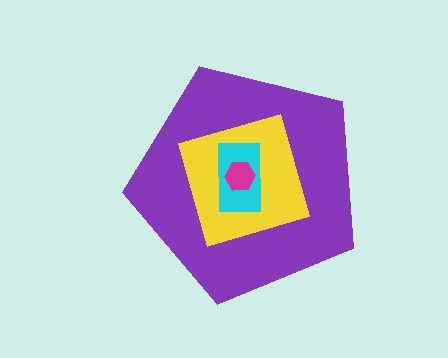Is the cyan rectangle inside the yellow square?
Yes.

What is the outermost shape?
The purple pentagon.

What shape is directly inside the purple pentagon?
The yellow square.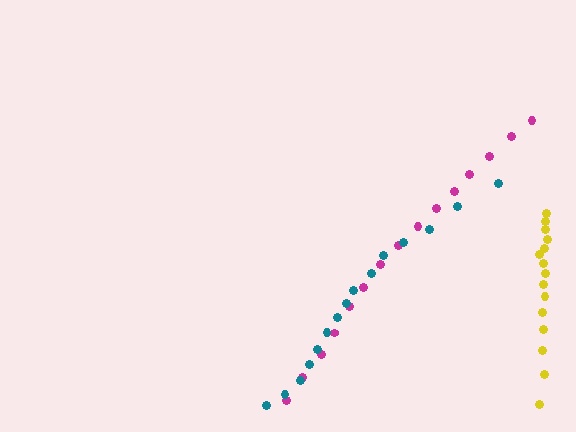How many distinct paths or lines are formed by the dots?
There are 3 distinct paths.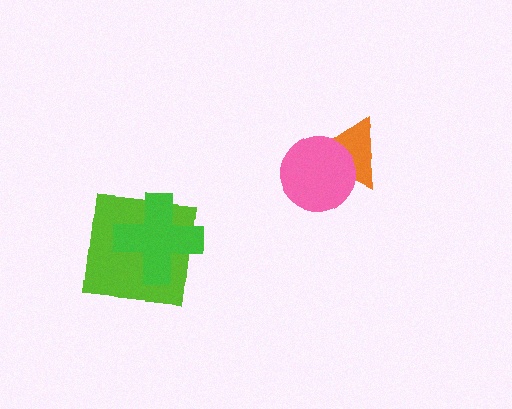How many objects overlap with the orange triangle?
1 object overlaps with the orange triangle.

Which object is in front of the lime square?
The green cross is in front of the lime square.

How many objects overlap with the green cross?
1 object overlaps with the green cross.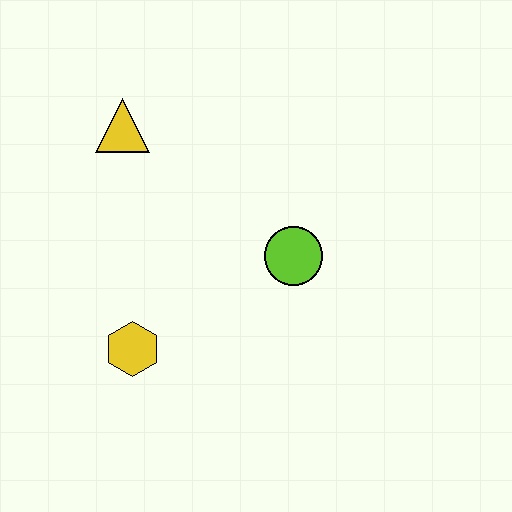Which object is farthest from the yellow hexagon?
The yellow triangle is farthest from the yellow hexagon.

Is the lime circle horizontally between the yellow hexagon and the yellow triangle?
No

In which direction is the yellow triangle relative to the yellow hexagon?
The yellow triangle is above the yellow hexagon.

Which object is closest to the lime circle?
The yellow hexagon is closest to the lime circle.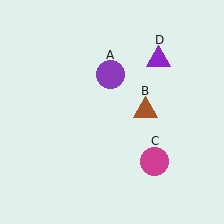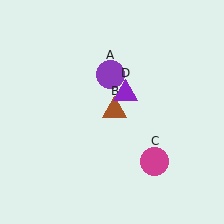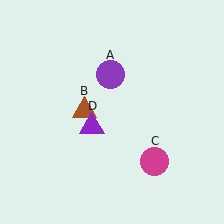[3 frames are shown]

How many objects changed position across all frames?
2 objects changed position: brown triangle (object B), purple triangle (object D).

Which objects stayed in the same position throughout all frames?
Purple circle (object A) and magenta circle (object C) remained stationary.